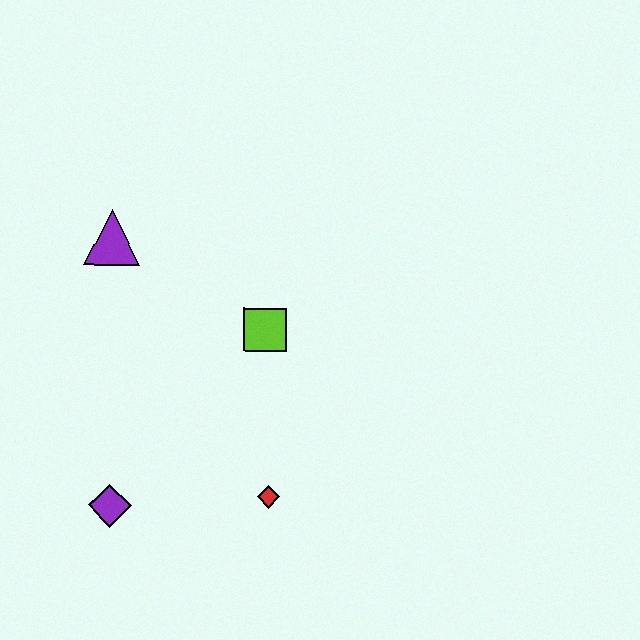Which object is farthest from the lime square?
The purple diamond is farthest from the lime square.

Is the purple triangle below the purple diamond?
No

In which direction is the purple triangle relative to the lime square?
The purple triangle is to the left of the lime square.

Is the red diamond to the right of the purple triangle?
Yes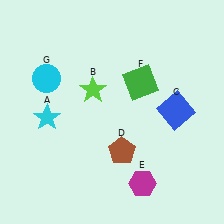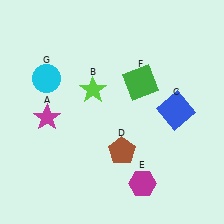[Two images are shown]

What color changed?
The star (A) changed from cyan in Image 1 to magenta in Image 2.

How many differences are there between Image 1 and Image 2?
There is 1 difference between the two images.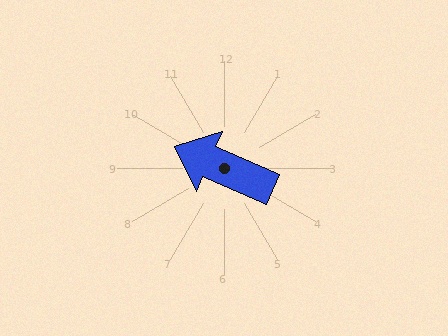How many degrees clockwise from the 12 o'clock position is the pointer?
Approximately 294 degrees.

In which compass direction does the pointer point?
Northwest.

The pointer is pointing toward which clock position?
Roughly 10 o'clock.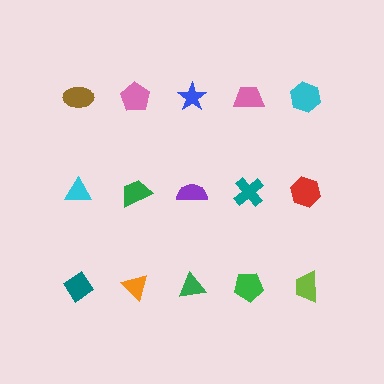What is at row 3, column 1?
A teal diamond.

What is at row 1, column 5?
A cyan hexagon.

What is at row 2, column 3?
A purple semicircle.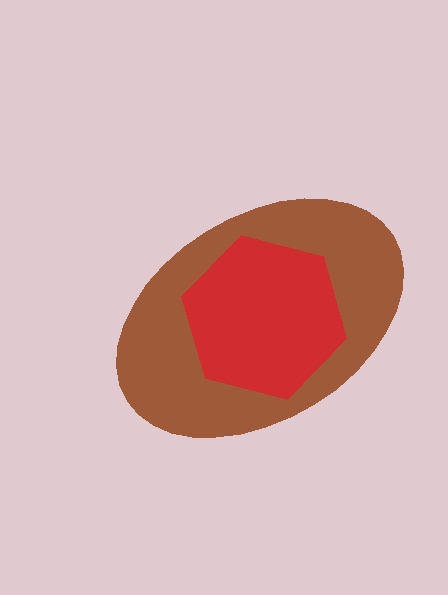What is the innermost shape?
The red hexagon.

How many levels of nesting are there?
2.